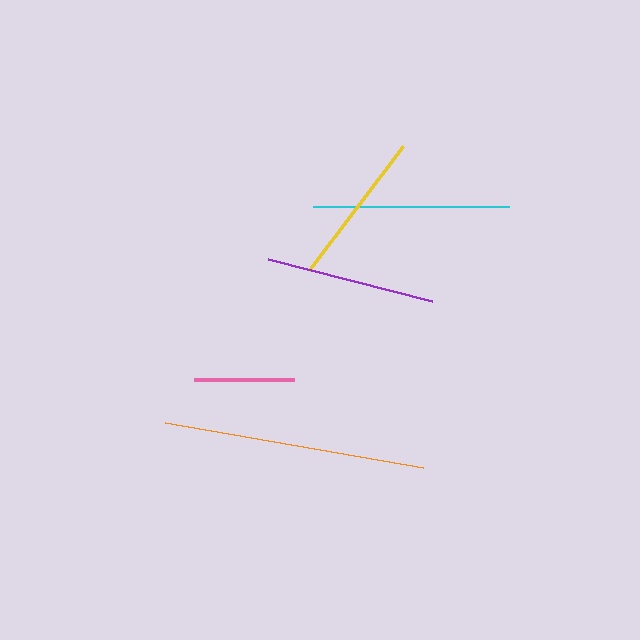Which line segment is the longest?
The orange line is the longest at approximately 262 pixels.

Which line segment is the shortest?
The pink line is the shortest at approximately 100 pixels.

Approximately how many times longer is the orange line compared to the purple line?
The orange line is approximately 1.6 times the length of the purple line.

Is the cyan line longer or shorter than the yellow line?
The cyan line is longer than the yellow line.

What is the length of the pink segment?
The pink segment is approximately 100 pixels long.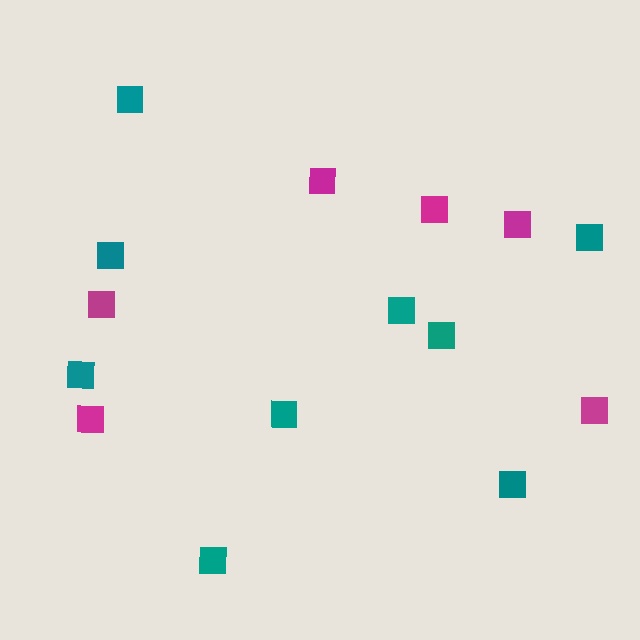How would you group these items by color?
There are 2 groups: one group of teal squares (9) and one group of magenta squares (6).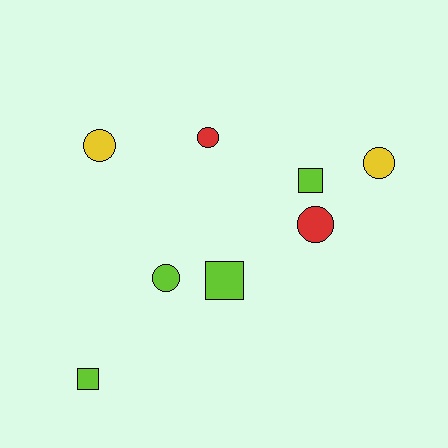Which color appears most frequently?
Lime, with 4 objects.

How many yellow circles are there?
There are 2 yellow circles.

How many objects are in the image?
There are 8 objects.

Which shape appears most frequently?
Circle, with 5 objects.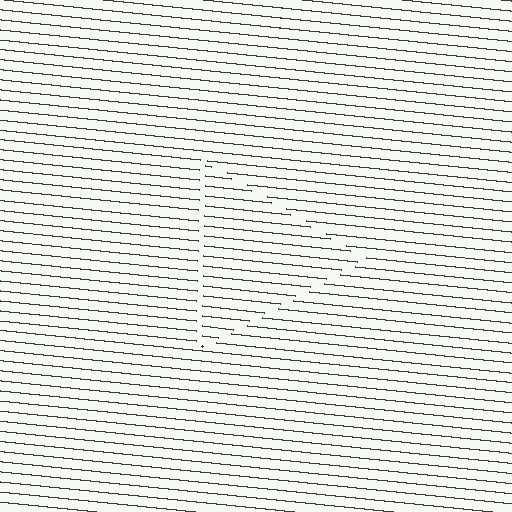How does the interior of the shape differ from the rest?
The interior of the shape contains the same grating, shifted by half a period — the contour is defined by the phase discontinuity where line-ends from the inner and outer gratings abut.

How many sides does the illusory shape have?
3 sides — the line-ends trace a triangle.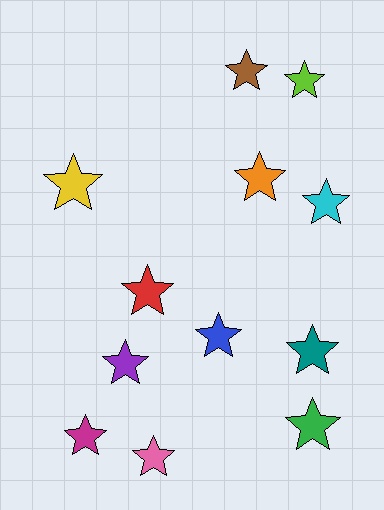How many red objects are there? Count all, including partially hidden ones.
There is 1 red object.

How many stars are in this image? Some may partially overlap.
There are 12 stars.